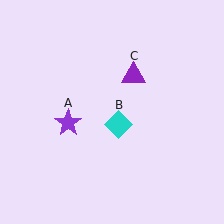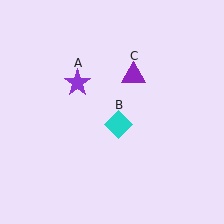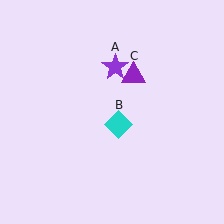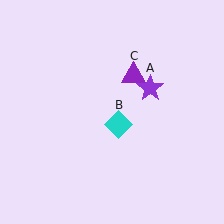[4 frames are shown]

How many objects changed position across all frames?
1 object changed position: purple star (object A).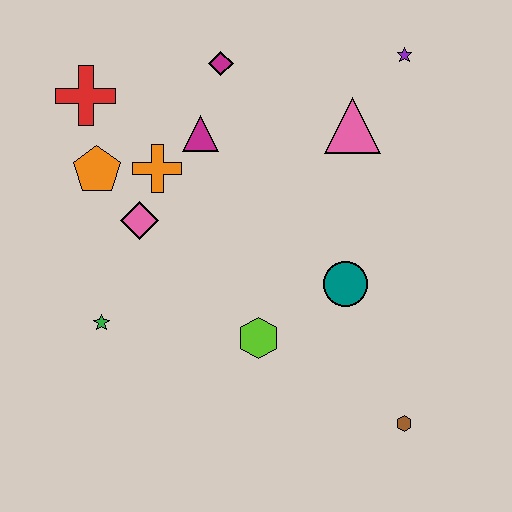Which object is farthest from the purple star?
The green star is farthest from the purple star.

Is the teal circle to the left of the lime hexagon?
No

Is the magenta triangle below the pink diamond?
No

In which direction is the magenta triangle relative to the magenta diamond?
The magenta triangle is below the magenta diamond.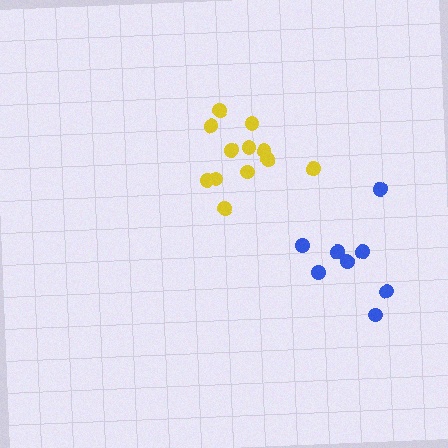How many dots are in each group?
Group 1: 12 dots, Group 2: 8 dots (20 total).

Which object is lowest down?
The blue cluster is bottommost.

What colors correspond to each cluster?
The clusters are colored: yellow, blue.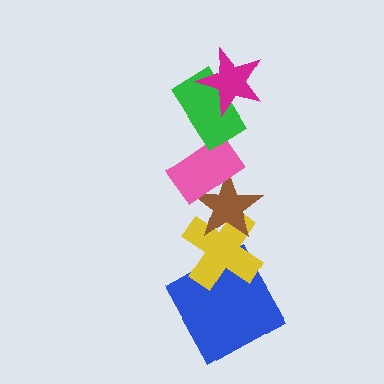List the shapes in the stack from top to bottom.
From top to bottom: the magenta star, the green rectangle, the pink rectangle, the brown star, the yellow cross, the blue square.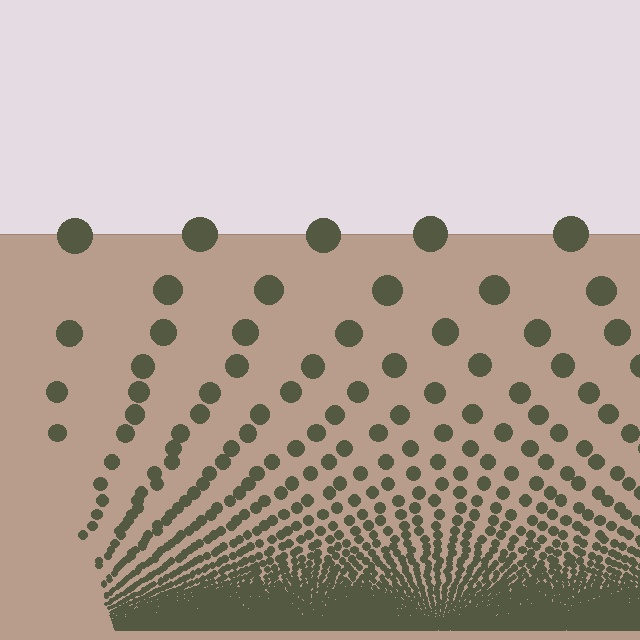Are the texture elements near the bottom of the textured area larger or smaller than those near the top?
Smaller. The gradient is inverted — elements near the bottom are smaller and denser.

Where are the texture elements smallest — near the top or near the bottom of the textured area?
Near the bottom.